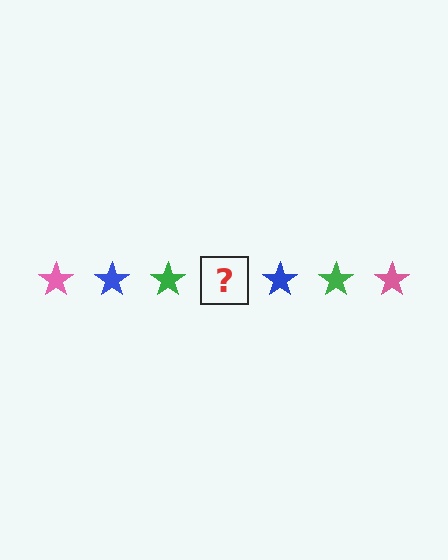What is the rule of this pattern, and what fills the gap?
The rule is that the pattern cycles through pink, blue, green stars. The gap should be filled with a pink star.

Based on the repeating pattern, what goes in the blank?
The blank should be a pink star.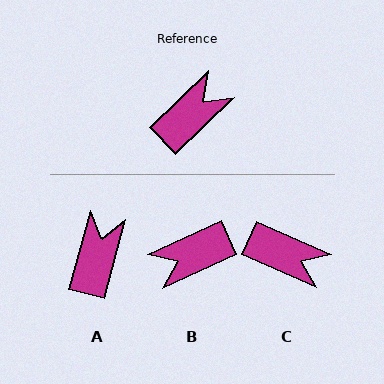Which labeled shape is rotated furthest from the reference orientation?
B, about 160 degrees away.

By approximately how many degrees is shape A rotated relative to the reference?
Approximately 31 degrees counter-clockwise.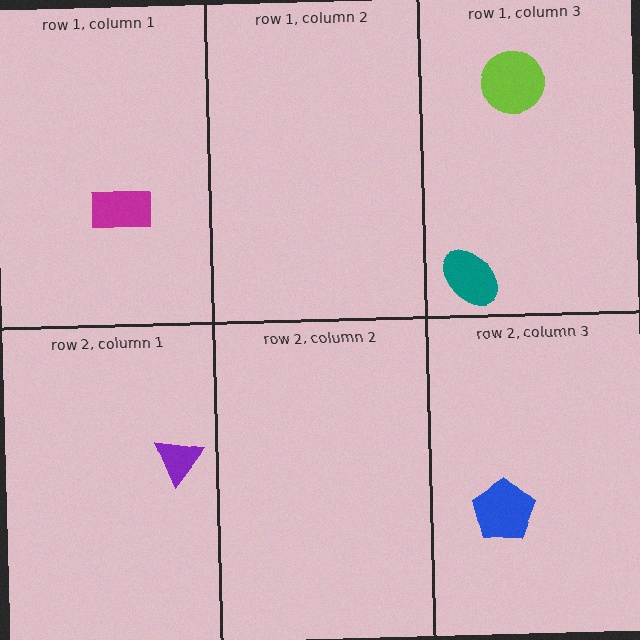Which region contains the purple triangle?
The row 2, column 1 region.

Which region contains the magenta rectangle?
The row 1, column 1 region.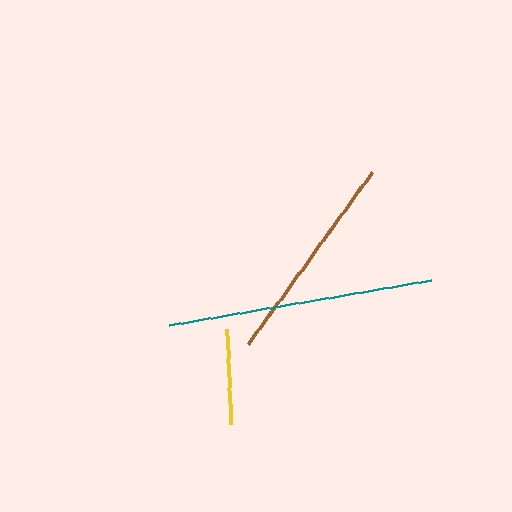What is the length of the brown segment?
The brown segment is approximately 212 pixels long.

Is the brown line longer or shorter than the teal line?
The teal line is longer than the brown line.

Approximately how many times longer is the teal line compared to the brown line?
The teal line is approximately 1.3 times the length of the brown line.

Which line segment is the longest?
The teal line is the longest at approximately 266 pixels.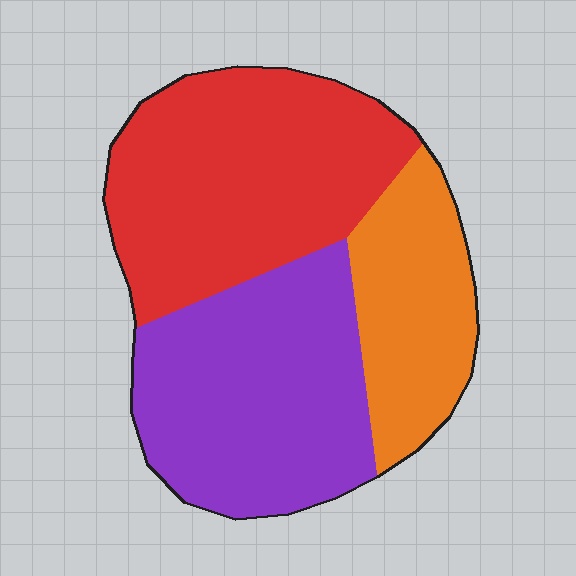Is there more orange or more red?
Red.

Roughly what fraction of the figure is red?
Red covers 40% of the figure.